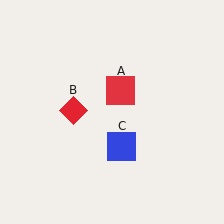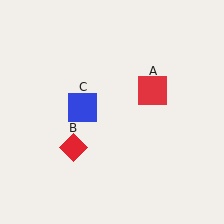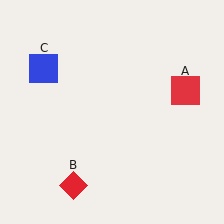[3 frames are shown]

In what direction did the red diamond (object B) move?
The red diamond (object B) moved down.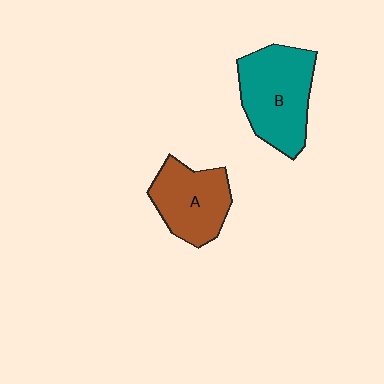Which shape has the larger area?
Shape B (teal).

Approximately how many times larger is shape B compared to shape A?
Approximately 1.3 times.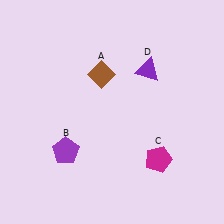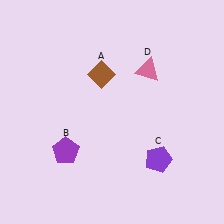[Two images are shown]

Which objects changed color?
C changed from magenta to purple. D changed from purple to pink.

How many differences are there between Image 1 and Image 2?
There are 2 differences between the two images.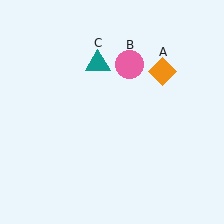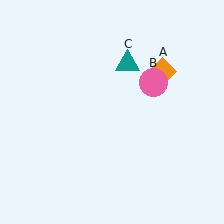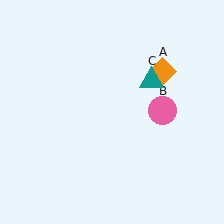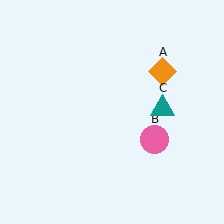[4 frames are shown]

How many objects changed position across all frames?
2 objects changed position: pink circle (object B), teal triangle (object C).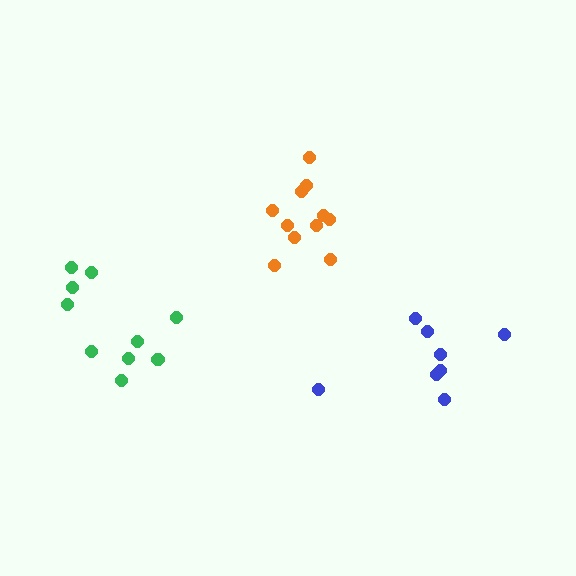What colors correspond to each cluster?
The clusters are colored: blue, green, orange.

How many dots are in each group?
Group 1: 8 dots, Group 2: 10 dots, Group 3: 11 dots (29 total).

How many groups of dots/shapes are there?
There are 3 groups.